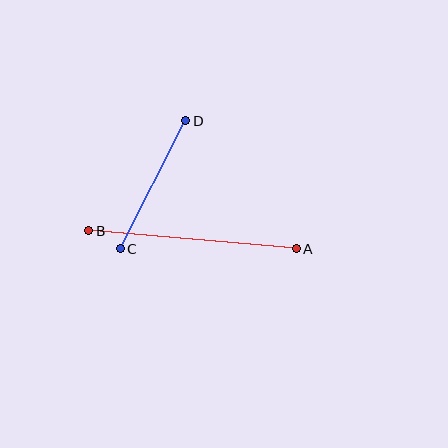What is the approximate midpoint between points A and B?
The midpoint is at approximately (192, 240) pixels.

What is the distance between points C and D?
The distance is approximately 144 pixels.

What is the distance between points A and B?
The distance is approximately 208 pixels.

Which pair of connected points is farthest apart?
Points A and B are farthest apart.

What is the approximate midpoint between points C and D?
The midpoint is at approximately (153, 185) pixels.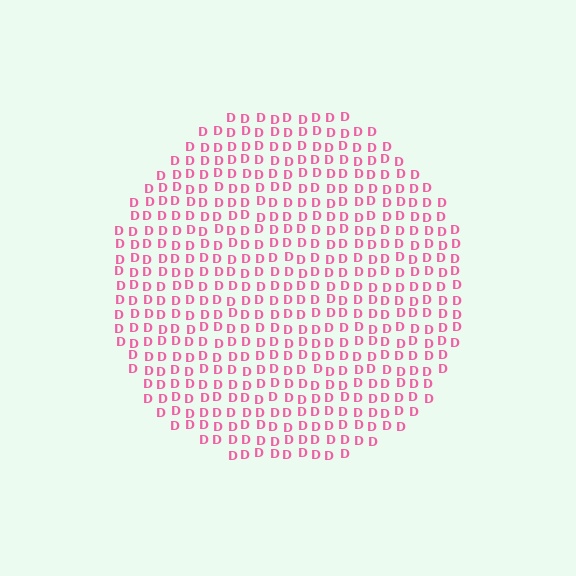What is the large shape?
The large shape is a circle.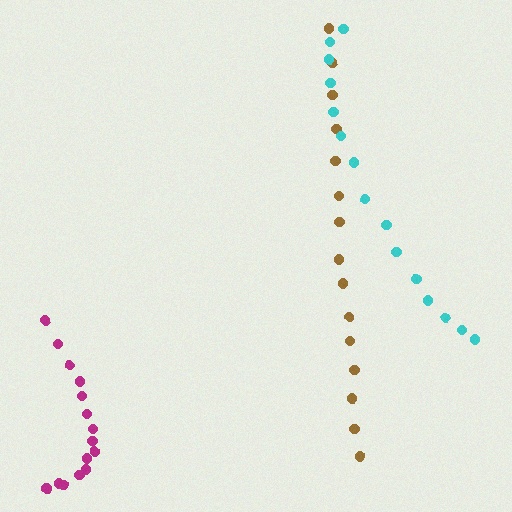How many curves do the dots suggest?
There are 3 distinct paths.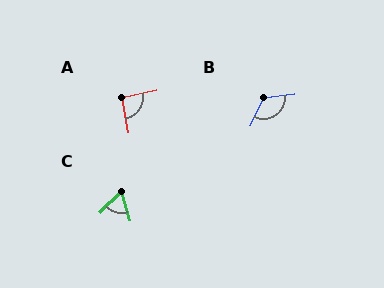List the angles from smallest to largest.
C (61°), A (91°), B (121°).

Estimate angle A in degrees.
Approximately 91 degrees.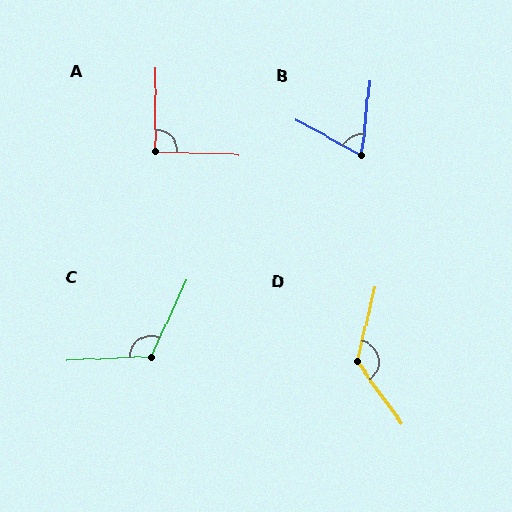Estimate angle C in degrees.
Approximately 118 degrees.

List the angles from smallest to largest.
B (67°), A (92°), C (118°), D (130°).